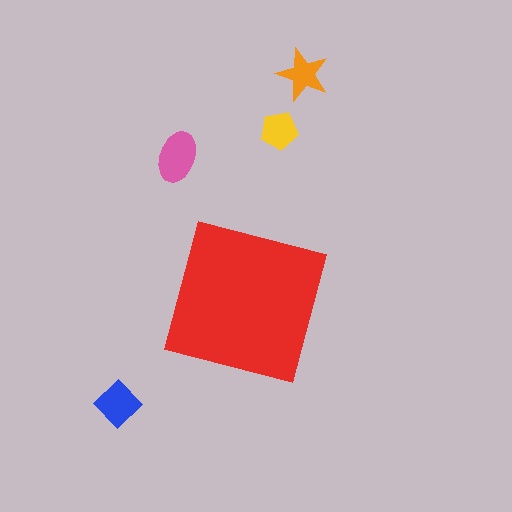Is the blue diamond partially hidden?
No, the blue diamond is fully visible.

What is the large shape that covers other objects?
A red square.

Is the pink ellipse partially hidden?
No, the pink ellipse is fully visible.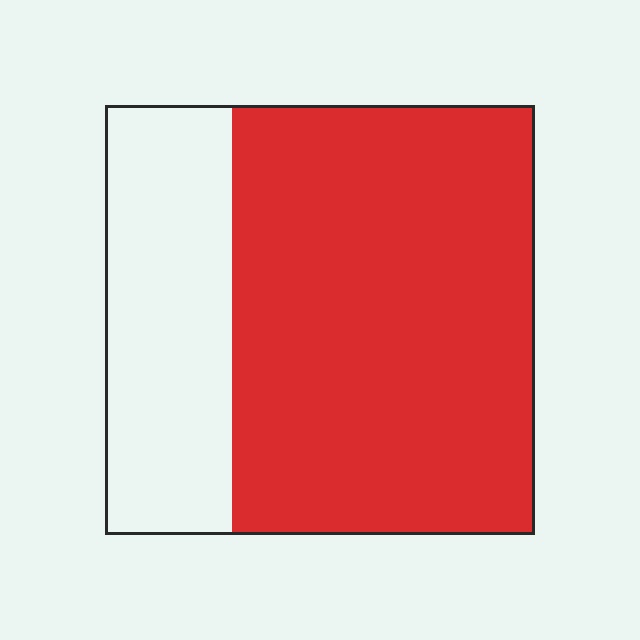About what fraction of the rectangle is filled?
About two thirds (2/3).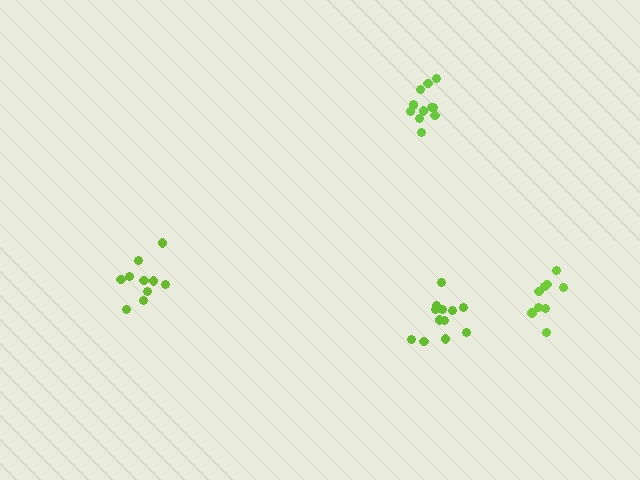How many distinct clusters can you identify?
There are 4 distinct clusters.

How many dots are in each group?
Group 1: 10 dots, Group 2: 9 dots, Group 3: 12 dots, Group 4: 12 dots (43 total).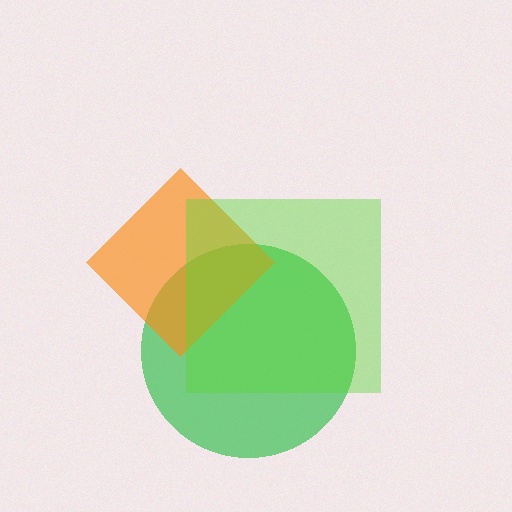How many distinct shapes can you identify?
There are 3 distinct shapes: a green circle, an orange diamond, a lime square.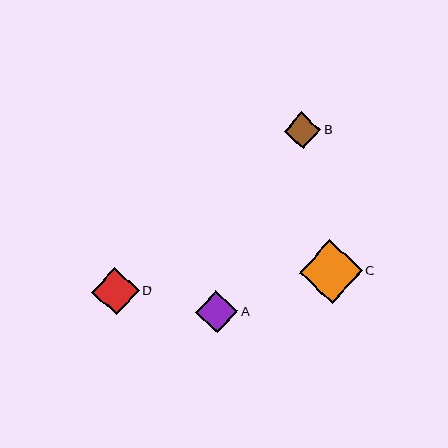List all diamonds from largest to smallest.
From largest to smallest: C, D, A, B.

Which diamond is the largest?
Diamond C is the largest with a size of approximately 63 pixels.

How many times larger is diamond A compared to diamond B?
Diamond A is approximately 1.2 times the size of diamond B.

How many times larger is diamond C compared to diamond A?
Diamond C is approximately 1.5 times the size of diamond A.